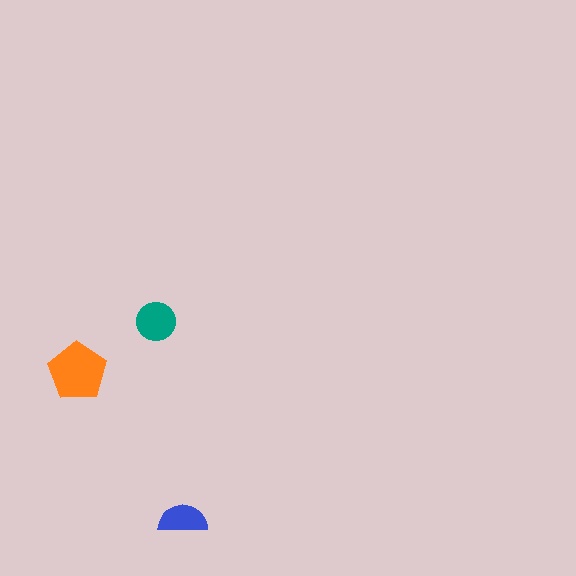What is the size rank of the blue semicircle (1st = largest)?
3rd.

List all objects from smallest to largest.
The blue semicircle, the teal circle, the orange pentagon.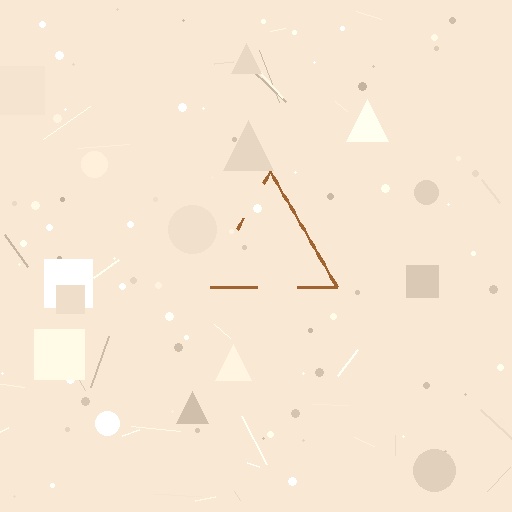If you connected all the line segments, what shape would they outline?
They would outline a triangle.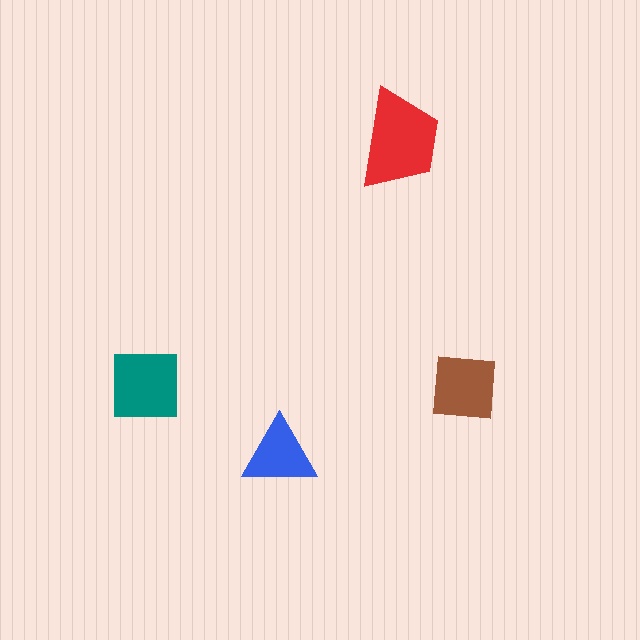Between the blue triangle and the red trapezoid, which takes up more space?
The red trapezoid.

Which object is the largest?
The red trapezoid.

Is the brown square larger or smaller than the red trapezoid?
Smaller.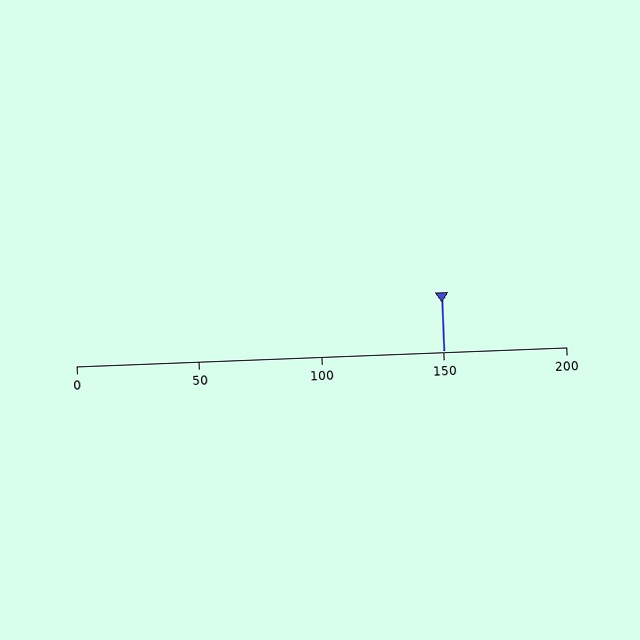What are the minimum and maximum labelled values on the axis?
The axis runs from 0 to 200.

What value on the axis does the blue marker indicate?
The marker indicates approximately 150.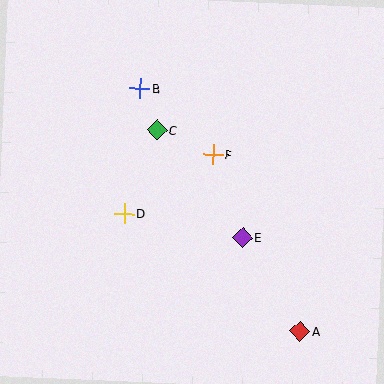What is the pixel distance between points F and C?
The distance between F and C is 61 pixels.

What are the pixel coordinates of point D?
Point D is at (124, 214).